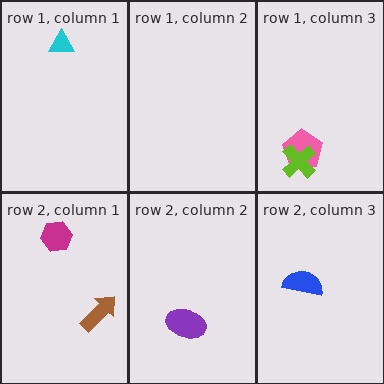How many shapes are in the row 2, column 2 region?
1.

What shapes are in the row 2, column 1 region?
The magenta hexagon, the brown arrow.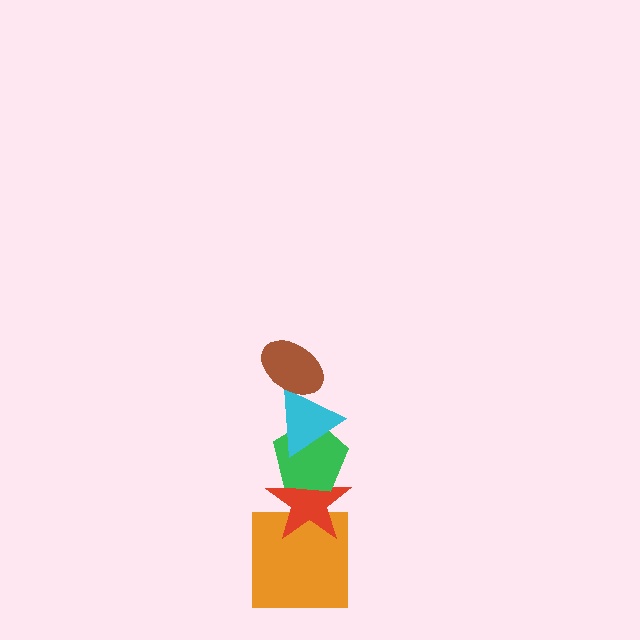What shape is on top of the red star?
The green pentagon is on top of the red star.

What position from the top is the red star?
The red star is 4th from the top.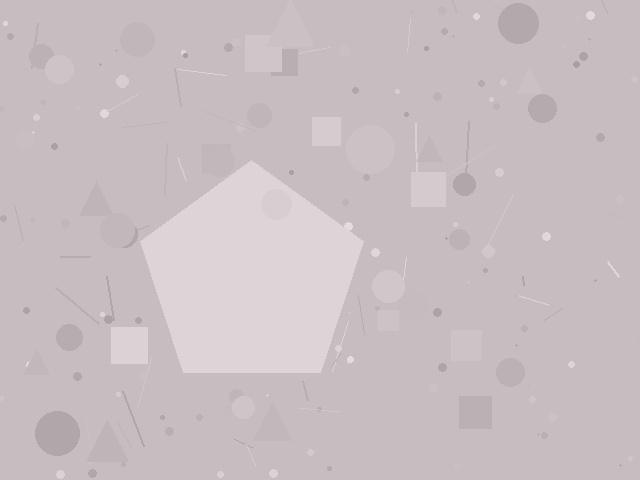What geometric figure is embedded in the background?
A pentagon is embedded in the background.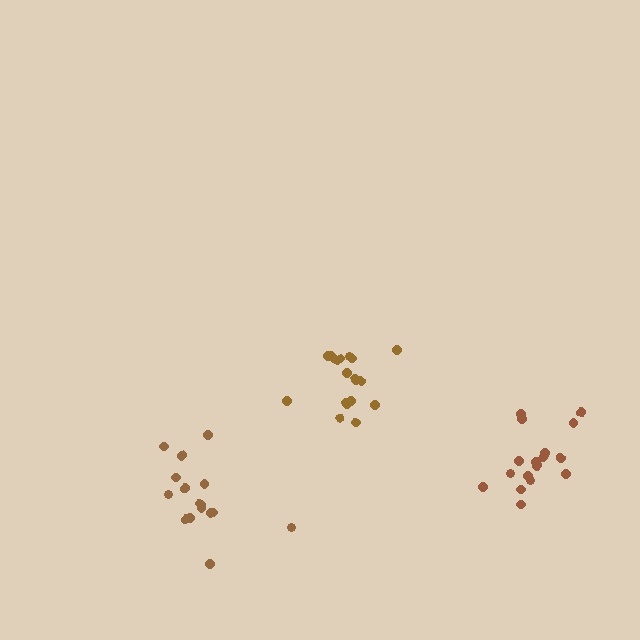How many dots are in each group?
Group 1: 19 dots, Group 2: 16 dots, Group 3: 17 dots (52 total).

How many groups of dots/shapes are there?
There are 3 groups.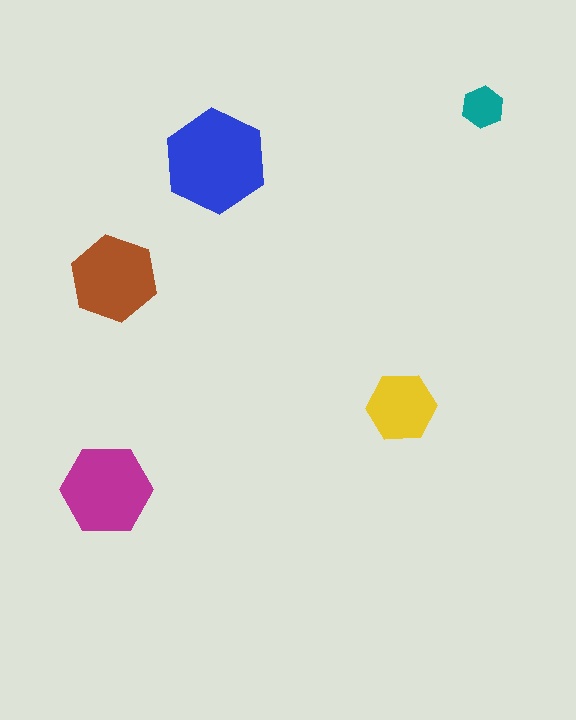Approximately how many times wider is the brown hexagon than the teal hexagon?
About 2 times wider.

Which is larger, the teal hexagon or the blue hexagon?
The blue one.